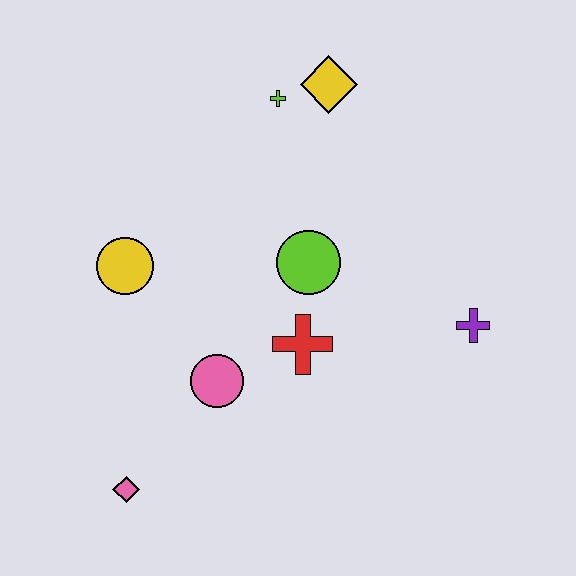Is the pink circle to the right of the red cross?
No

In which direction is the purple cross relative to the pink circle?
The purple cross is to the right of the pink circle.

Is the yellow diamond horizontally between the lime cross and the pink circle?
No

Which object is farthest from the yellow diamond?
The pink diamond is farthest from the yellow diamond.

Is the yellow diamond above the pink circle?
Yes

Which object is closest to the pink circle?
The red cross is closest to the pink circle.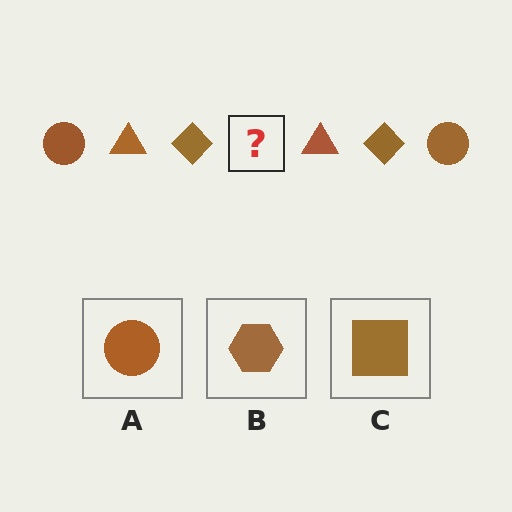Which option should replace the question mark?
Option A.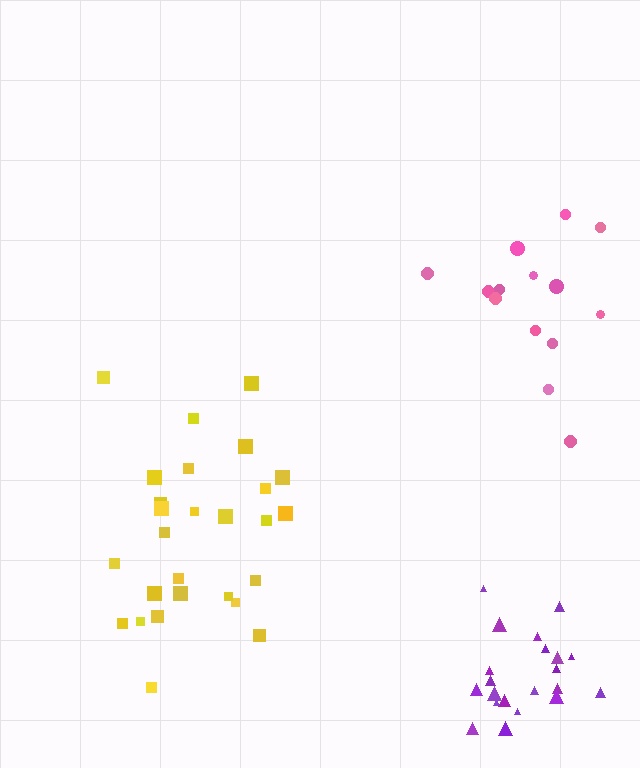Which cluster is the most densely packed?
Purple.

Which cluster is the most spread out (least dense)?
Pink.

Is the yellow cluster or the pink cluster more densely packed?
Yellow.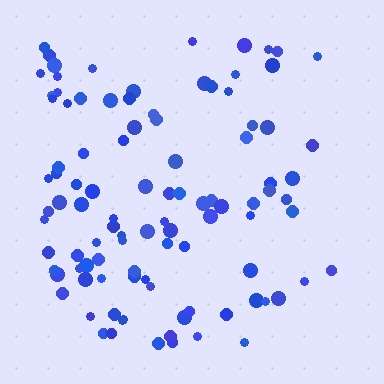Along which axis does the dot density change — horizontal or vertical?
Horizontal.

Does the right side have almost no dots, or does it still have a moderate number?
Still a moderate number, just noticeably fewer than the left.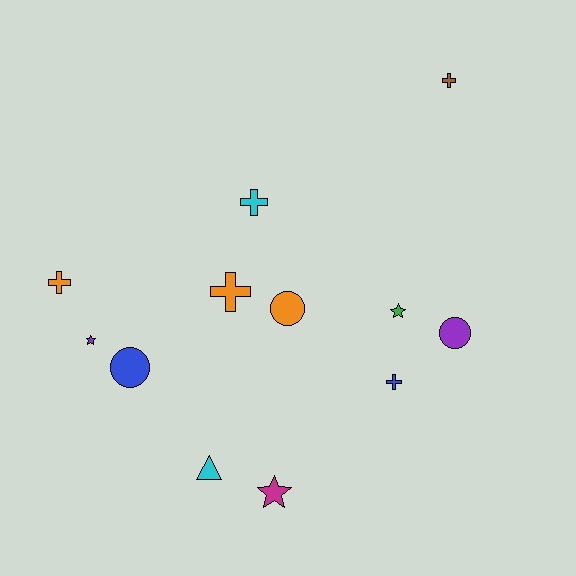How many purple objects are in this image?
There are 2 purple objects.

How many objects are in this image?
There are 12 objects.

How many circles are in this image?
There are 3 circles.